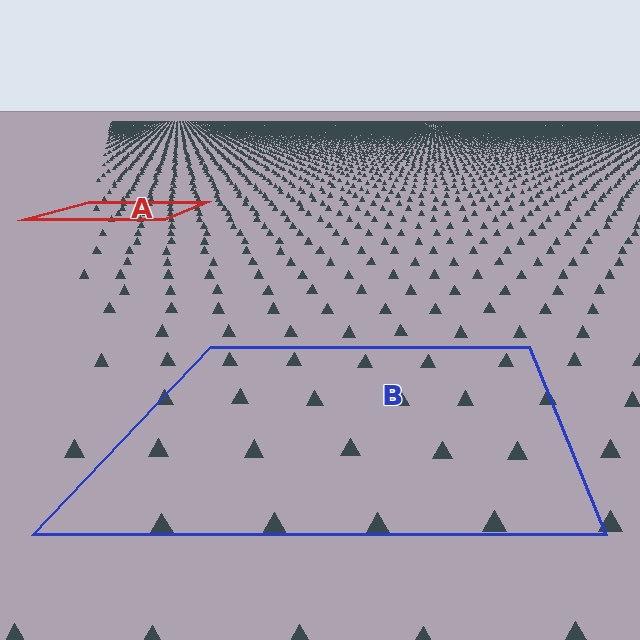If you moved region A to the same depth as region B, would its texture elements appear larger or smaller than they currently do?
They would appear larger. At a closer depth, the same texture elements are projected at a bigger on-screen size.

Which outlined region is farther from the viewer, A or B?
Region A is farther from the viewer — the texture elements inside it appear smaller and more densely packed.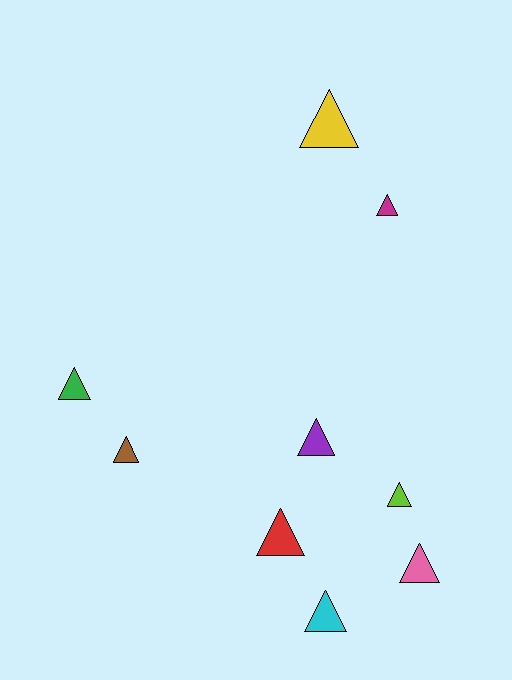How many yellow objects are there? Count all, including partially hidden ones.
There is 1 yellow object.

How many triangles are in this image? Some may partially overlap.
There are 9 triangles.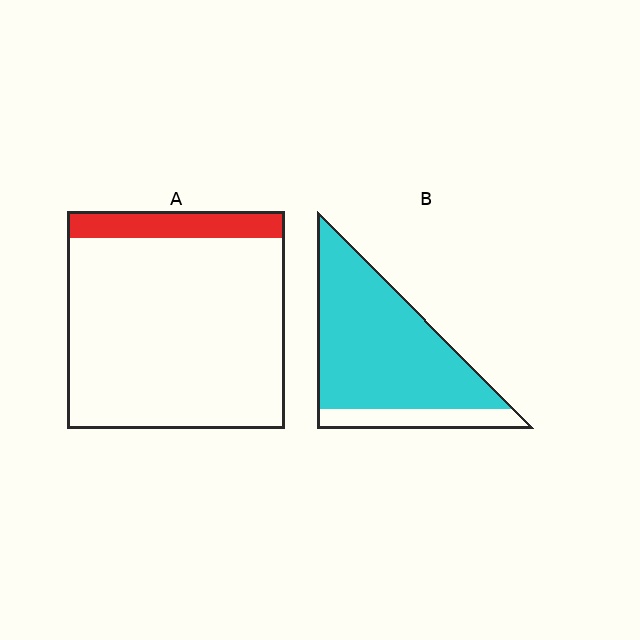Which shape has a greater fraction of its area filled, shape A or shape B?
Shape B.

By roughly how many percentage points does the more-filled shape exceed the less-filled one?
By roughly 70 percentage points (B over A).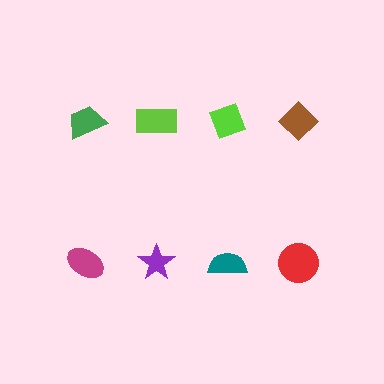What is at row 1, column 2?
A lime rectangle.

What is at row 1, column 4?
A brown diamond.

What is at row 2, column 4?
A red circle.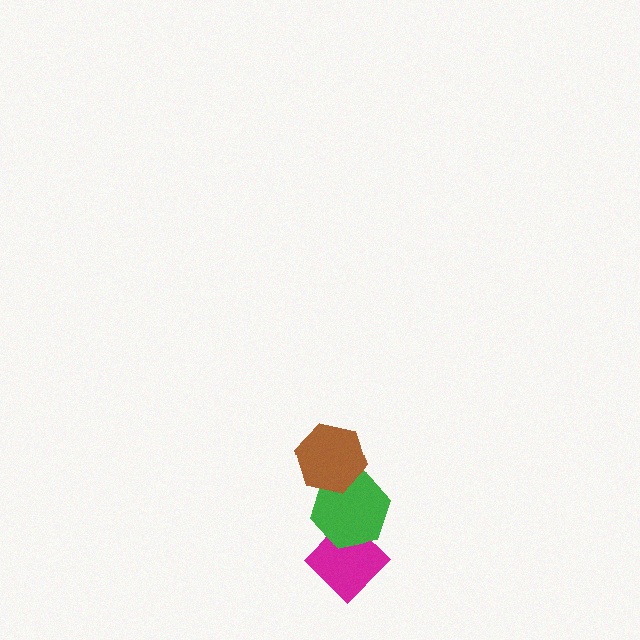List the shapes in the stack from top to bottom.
From top to bottom: the brown hexagon, the green hexagon, the magenta diamond.